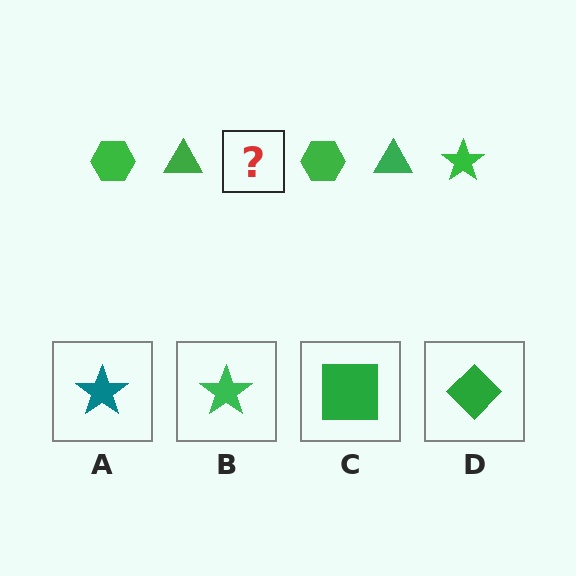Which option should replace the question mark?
Option B.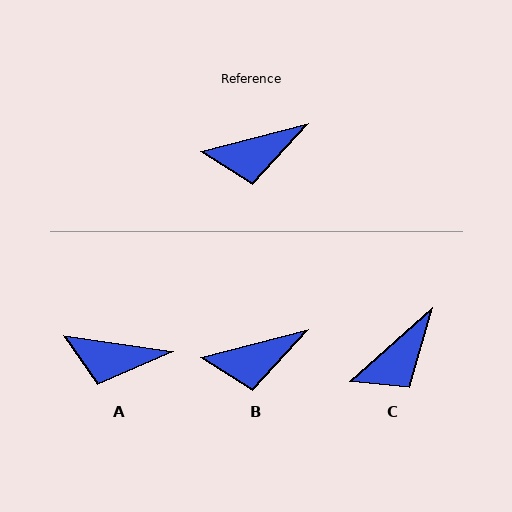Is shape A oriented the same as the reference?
No, it is off by about 23 degrees.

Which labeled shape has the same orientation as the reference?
B.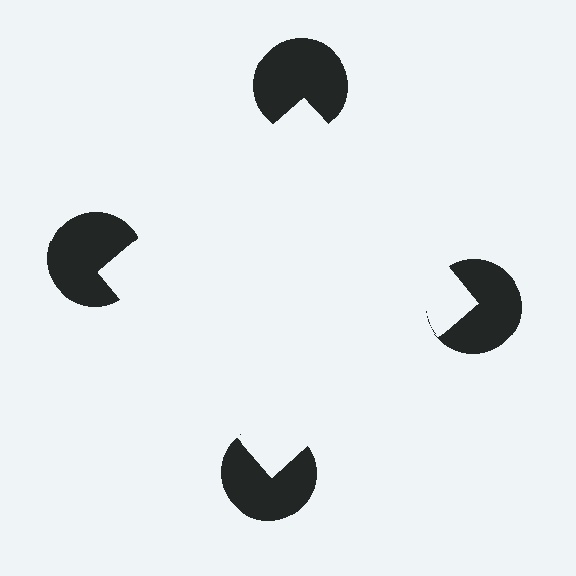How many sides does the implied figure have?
4 sides.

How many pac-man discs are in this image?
There are 4 — one at each vertex of the illusory square.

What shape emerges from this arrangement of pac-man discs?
An illusory square — its edges are inferred from the aligned wedge cuts in the pac-man discs, not physically drawn.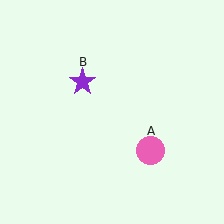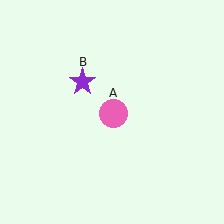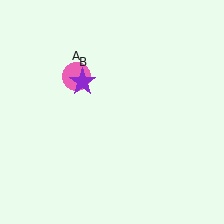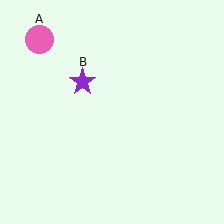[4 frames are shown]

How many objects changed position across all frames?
1 object changed position: pink circle (object A).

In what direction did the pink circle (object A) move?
The pink circle (object A) moved up and to the left.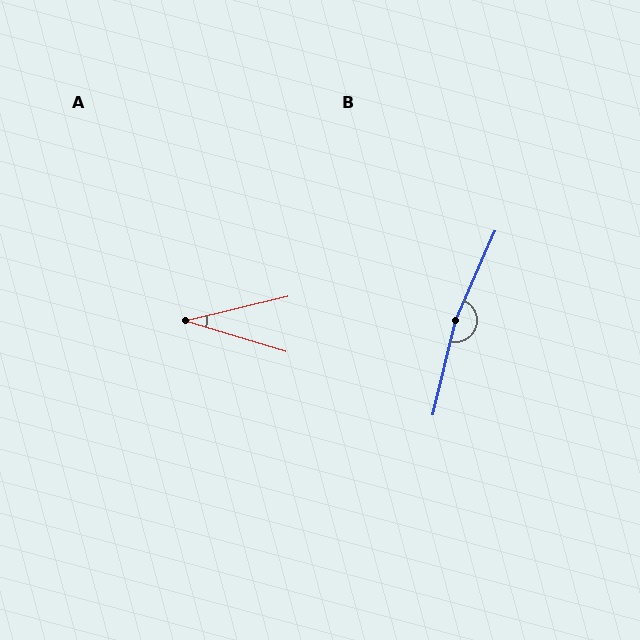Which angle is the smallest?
A, at approximately 30 degrees.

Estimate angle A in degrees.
Approximately 30 degrees.